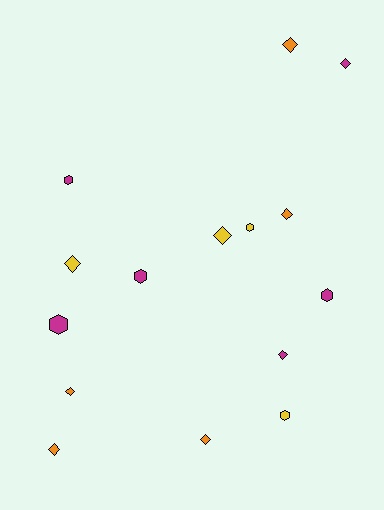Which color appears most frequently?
Magenta, with 6 objects.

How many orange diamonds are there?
There are 5 orange diamonds.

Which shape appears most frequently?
Diamond, with 9 objects.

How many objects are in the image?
There are 15 objects.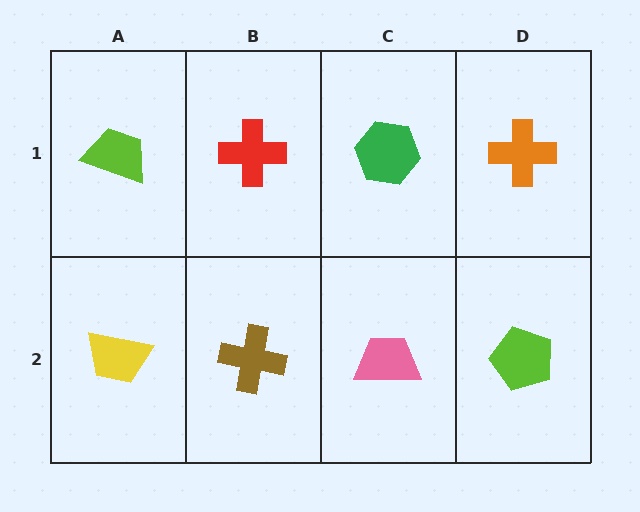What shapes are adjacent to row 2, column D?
An orange cross (row 1, column D), a pink trapezoid (row 2, column C).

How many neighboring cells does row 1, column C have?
3.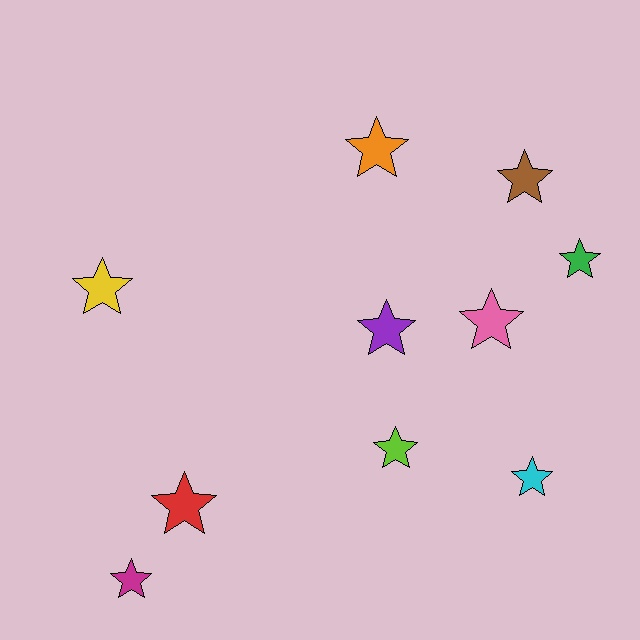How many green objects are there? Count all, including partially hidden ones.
There is 1 green object.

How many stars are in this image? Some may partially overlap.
There are 10 stars.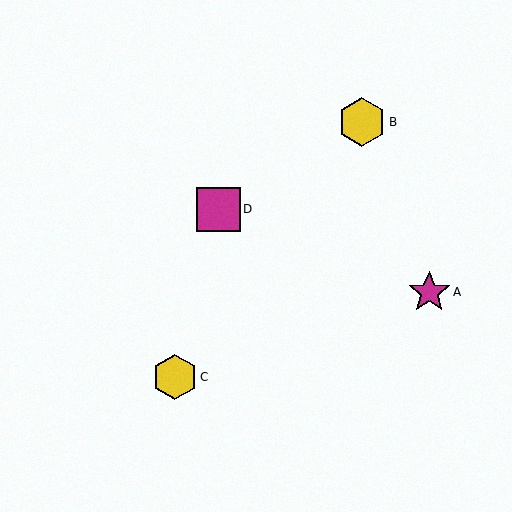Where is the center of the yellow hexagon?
The center of the yellow hexagon is at (362, 122).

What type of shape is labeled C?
Shape C is a yellow hexagon.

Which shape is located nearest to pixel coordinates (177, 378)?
The yellow hexagon (labeled C) at (175, 377) is nearest to that location.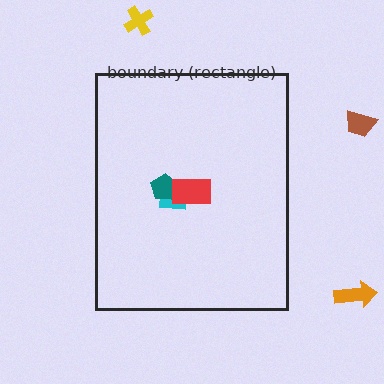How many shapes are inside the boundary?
3 inside, 3 outside.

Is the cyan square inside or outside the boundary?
Inside.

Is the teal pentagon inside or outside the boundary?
Inside.